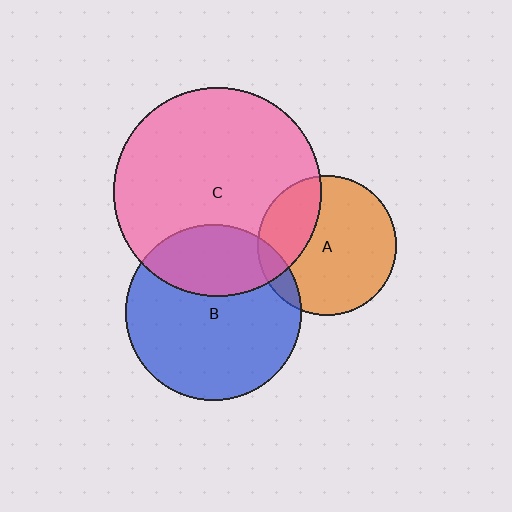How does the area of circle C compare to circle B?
Approximately 1.4 times.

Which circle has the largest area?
Circle C (pink).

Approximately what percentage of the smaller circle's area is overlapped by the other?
Approximately 10%.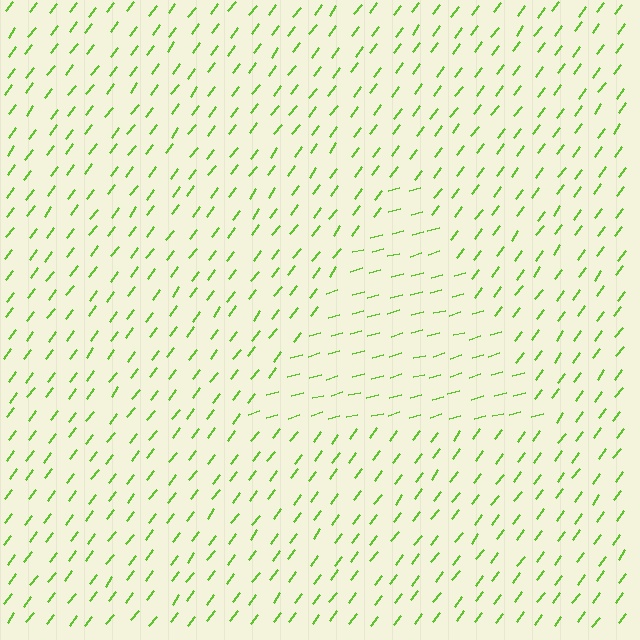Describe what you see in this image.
The image is filled with small lime line segments. A triangle region in the image has lines oriented differently from the surrounding lines, creating a visible texture boundary.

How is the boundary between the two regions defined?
The boundary is defined purely by a change in line orientation (approximately 38 degrees difference). All lines are the same color and thickness.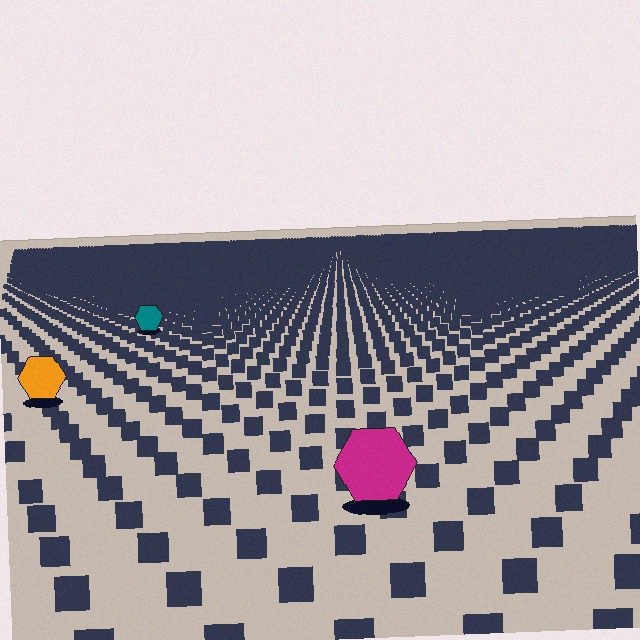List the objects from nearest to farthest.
From nearest to farthest: the magenta hexagon, the orange hexagon, the teal hexagon.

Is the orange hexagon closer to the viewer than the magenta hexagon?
No. The magenta hexagon is closer — you can tell from the texture gradient: the ground texture is coarser near it.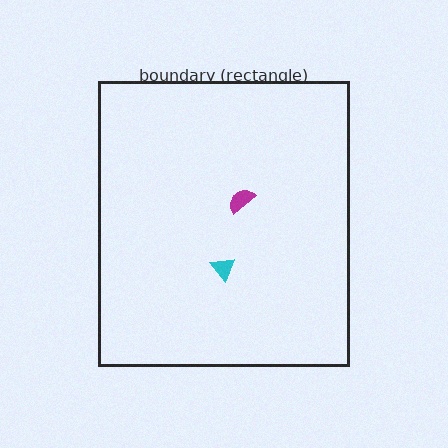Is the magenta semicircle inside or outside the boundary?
Inside.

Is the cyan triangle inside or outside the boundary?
Inside.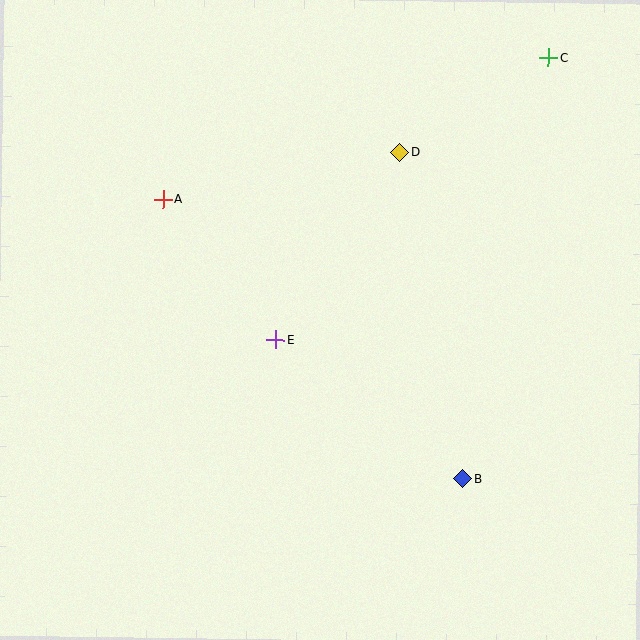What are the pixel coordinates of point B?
Point B is at (462, 479).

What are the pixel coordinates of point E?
Point E is at (276, 340).